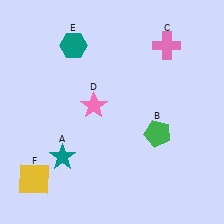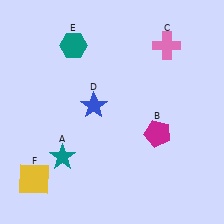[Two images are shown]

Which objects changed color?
B changed from green to magenta. D changed from pink to blue.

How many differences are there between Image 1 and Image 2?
There are 2 differences between the two images.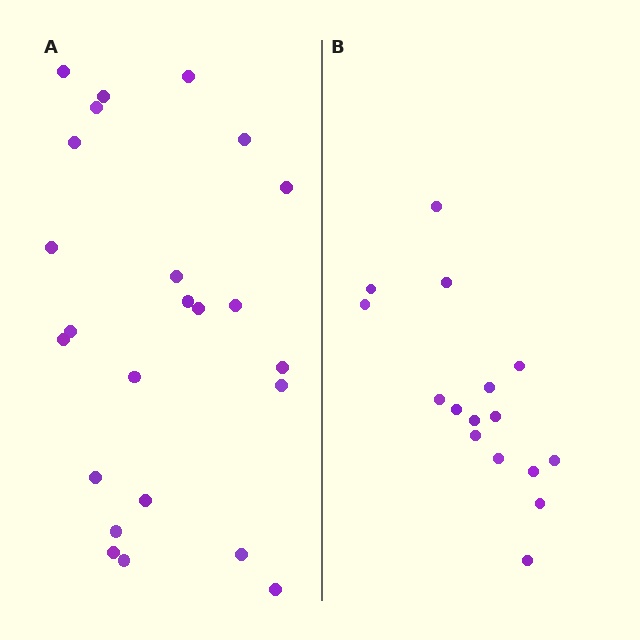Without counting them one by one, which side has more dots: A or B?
Region A (the left region) has more dots.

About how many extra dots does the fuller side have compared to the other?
Region A has roughly 8 or so more dots than region B.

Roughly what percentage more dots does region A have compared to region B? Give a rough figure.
About 50% more.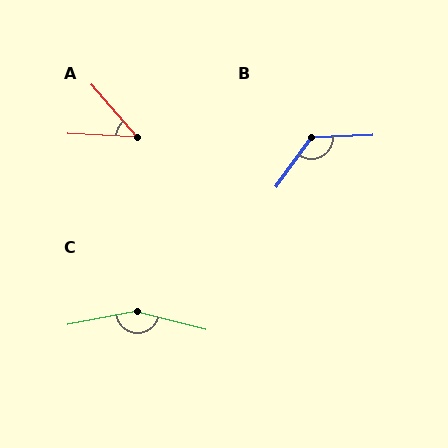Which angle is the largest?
C, at approximately 155 degrees.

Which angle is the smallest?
A, at approximately 46 degrees.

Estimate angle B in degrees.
Approximately 128 degrees.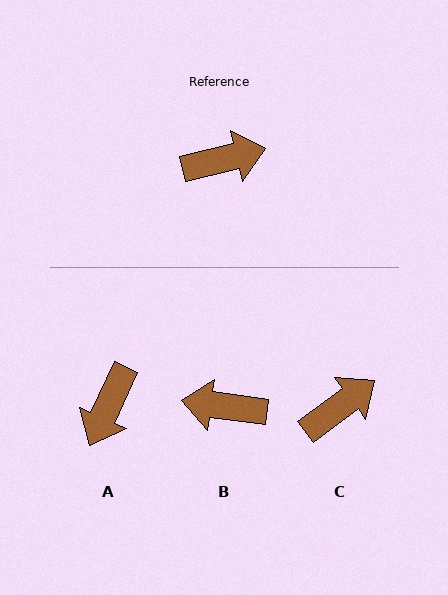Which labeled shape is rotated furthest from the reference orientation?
B, about 159 degrees away.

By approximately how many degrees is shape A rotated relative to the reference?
Approximately 128 degrees clockwise.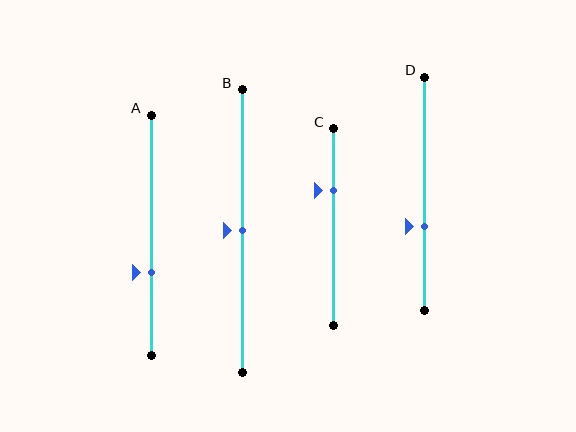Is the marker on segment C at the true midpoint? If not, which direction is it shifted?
No, the marker on segment C is shifted upward by about 19% of the segment length.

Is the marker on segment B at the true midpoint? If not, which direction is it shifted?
Yes, the marker on segment B is at the true midpoint.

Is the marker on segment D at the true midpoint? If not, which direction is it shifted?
No, the marker on segment D is shifted downward by about 14% of the segment length.